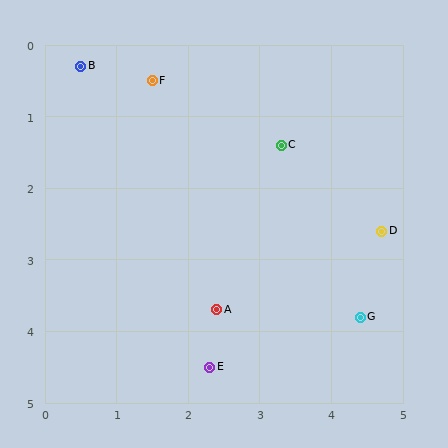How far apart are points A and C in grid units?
Points A and C are about 2.5 grid units apart.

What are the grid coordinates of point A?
Point A is at approximately (2.4, 3.7).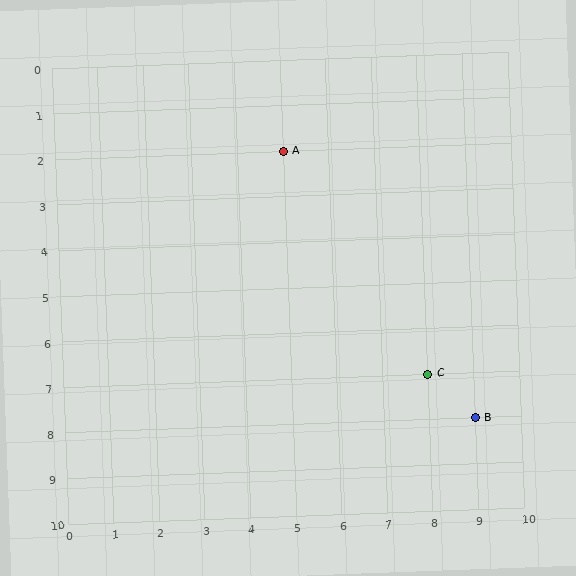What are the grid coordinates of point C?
Point C is at grid coordinates (8, 7).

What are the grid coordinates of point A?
Point A is at grid coordinates (5, 2).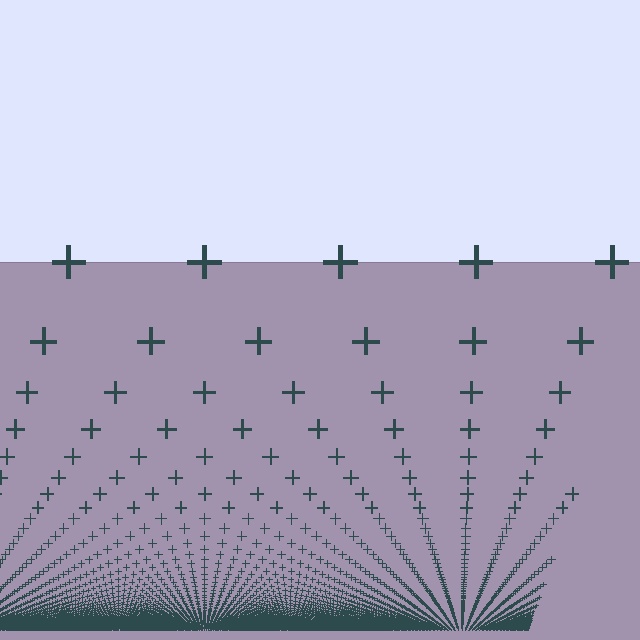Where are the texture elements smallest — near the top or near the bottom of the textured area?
Near the bottom.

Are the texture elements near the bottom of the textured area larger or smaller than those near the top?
Smaller. The gradient is inverted — elements near the bottom are smaller and denser.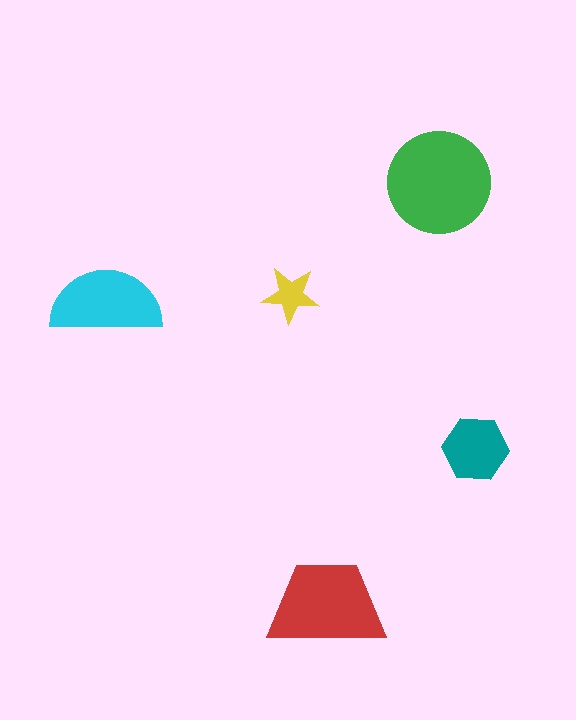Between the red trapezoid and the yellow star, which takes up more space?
The red trapezoid.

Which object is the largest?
The green circle.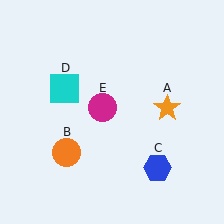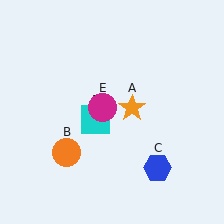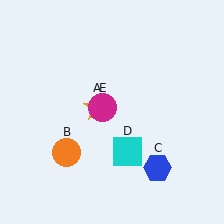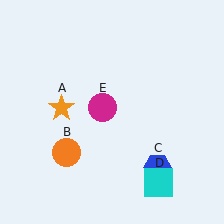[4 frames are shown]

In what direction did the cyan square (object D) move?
The cyan square (object D) moved down and to the right.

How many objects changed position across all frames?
2 objects changed position: orange star (object A), cyan square (object D).